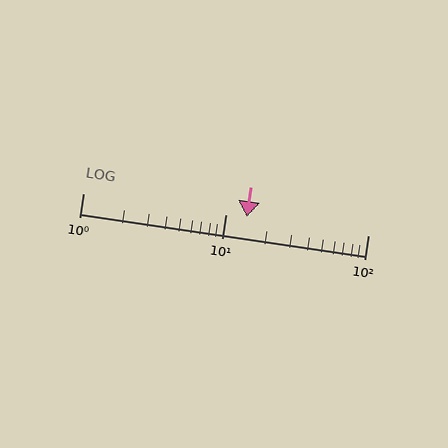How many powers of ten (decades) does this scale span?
The scale spans 2 decades, from 1 to 100.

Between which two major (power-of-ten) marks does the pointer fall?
The pointer is between 10 and 100.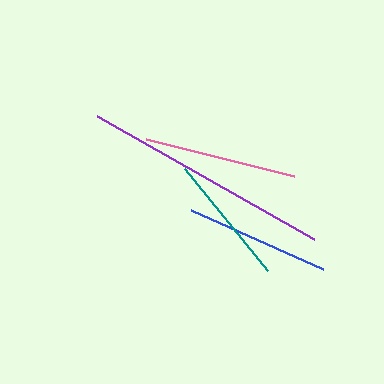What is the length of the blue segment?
The blue segment is approximately 144 pixels long.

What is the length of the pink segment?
The pink segment is approximately 153 pixels long.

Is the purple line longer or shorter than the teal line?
The purple line is longer than the teal line.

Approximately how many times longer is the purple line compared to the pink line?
The purple line is approximately 1.6 times the length of the pink line.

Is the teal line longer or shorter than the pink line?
The pink line is longer than the teal line.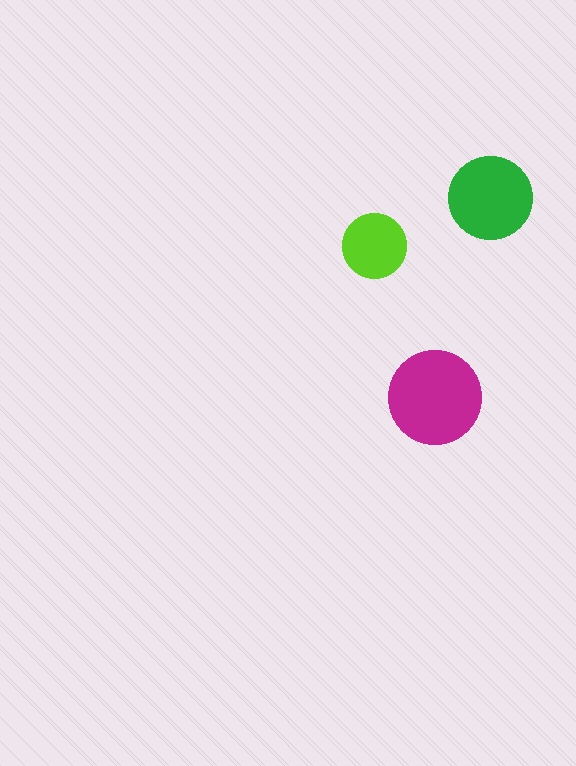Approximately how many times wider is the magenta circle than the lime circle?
About 1.5 times wider.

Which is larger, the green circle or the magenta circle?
The magenta one.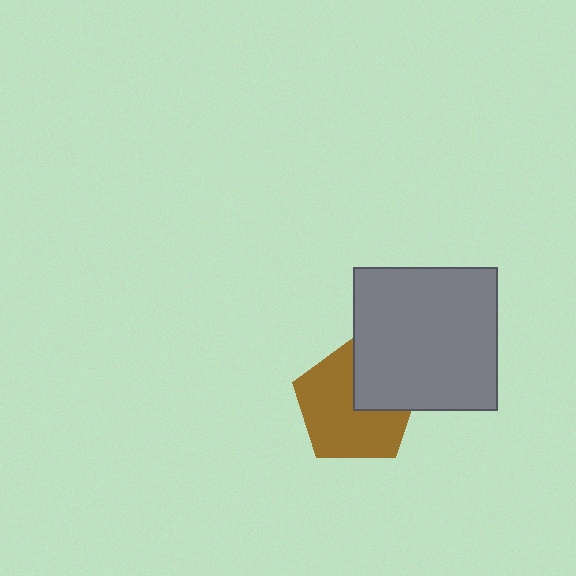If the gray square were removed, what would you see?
You would see the complete brown pentagon.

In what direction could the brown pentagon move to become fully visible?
The brown pentagon could move toward the lower-left. That would shift it out from behind the gray square entirely.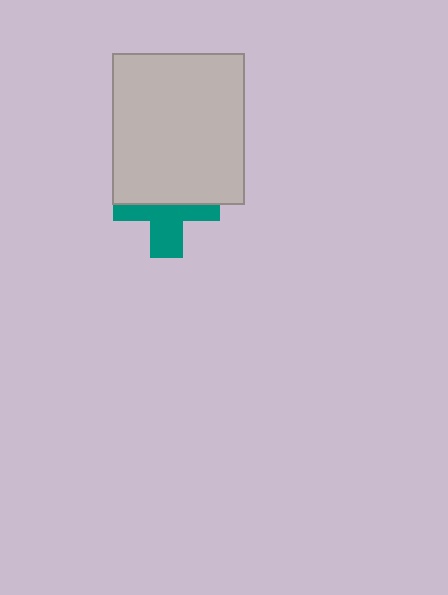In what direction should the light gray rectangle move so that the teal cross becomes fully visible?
The light gray rectangle should move up. That is the shortest direction to clear the overlap and leave the teal cross fully visible.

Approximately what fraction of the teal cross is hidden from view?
Roughly 52% of the teal cross is hidden behind the light gray rectangle.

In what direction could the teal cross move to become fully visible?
The teal cross could move down. That would shift it out from behind the light gray rectangle entirely.